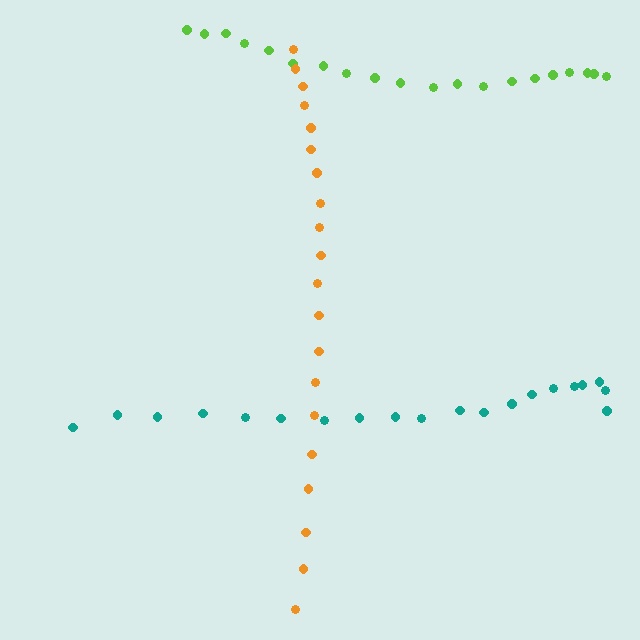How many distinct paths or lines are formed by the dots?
There are 3 distinct paths.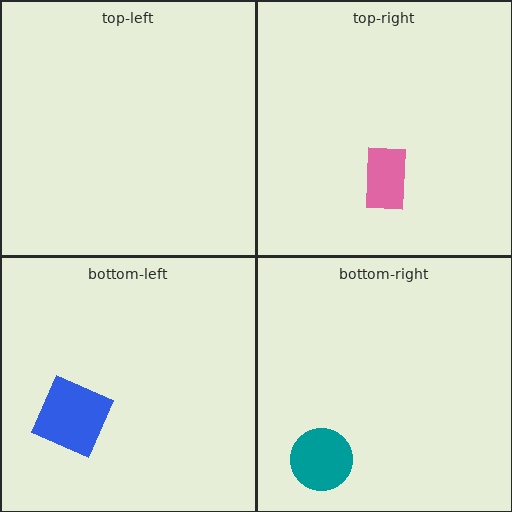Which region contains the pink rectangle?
The top-right region.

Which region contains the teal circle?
The bottom-right region.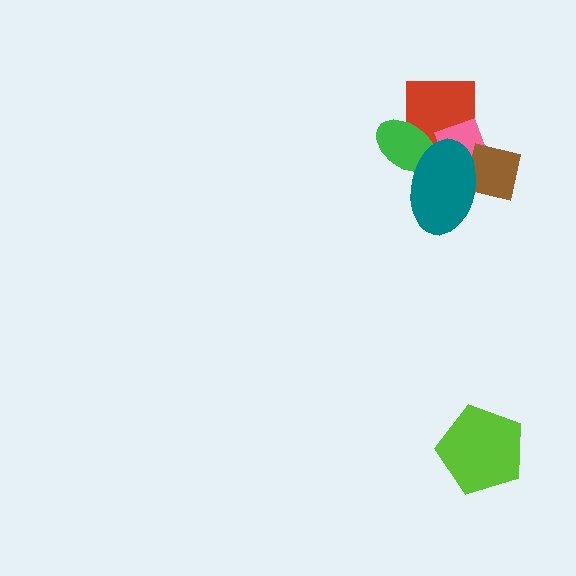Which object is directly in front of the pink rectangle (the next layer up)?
The brown square is directly in front of the pink rectangle.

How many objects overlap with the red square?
4 objects overlap with the red square.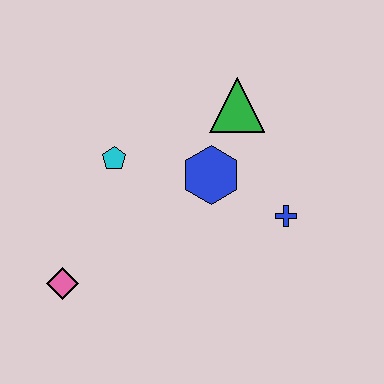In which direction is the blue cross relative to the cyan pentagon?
The blue cross is to the right of the cyan pentagon.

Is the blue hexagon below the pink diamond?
No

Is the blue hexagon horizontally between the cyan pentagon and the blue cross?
Yes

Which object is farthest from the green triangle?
The pink diamond is farthest from the green triangle.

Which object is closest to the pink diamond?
The cyan pentagon is closest to the pink diamond.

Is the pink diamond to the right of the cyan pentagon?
No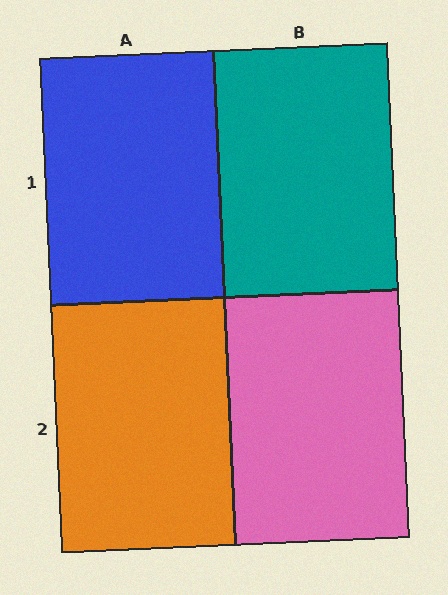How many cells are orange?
1 cell is orange.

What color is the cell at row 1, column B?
Teal.